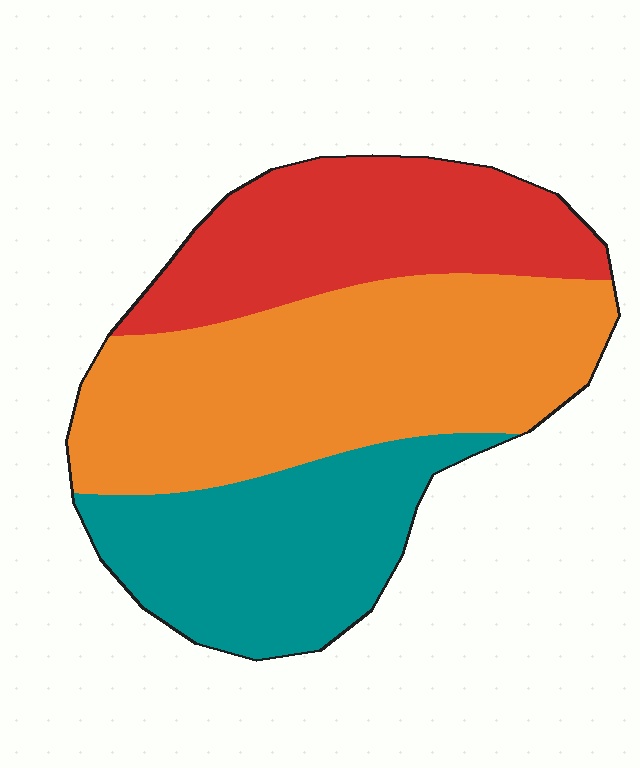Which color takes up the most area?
Orange, at roughly 45%.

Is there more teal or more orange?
Orange.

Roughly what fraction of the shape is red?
Red covers roughly 25% of the shape.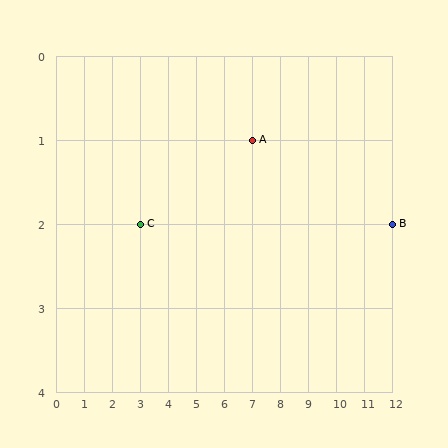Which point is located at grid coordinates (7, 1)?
Point A is at (7, 1).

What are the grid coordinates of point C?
Point C is at grid coordinates (3, 2).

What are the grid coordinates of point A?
Point A is at grid coordinates (7, 1).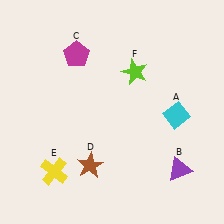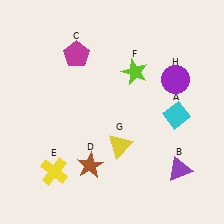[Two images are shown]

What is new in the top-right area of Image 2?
A purple circle (H) was added in the top-right area of Image 2.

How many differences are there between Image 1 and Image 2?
There are 2 differences between the two images.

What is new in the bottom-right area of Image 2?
A yellow triangle (G) was added in the bottom-right area of Image 2.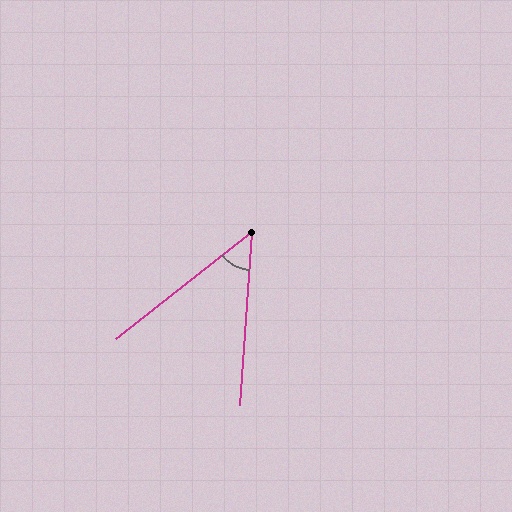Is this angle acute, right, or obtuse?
It is acute.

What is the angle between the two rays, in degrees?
Approximately 48 degrees.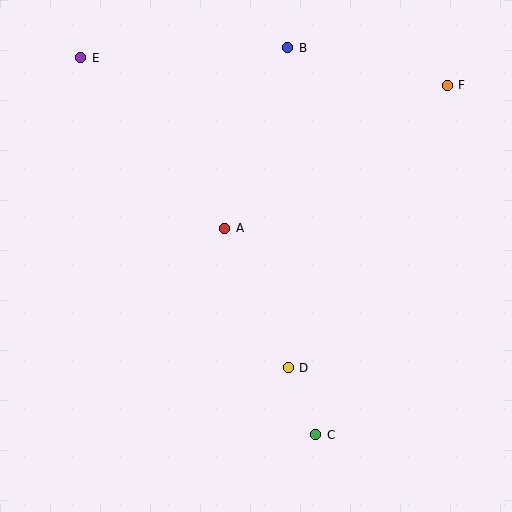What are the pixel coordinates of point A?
Point A is at (225, 228).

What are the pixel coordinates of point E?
Point E is at (81, 58).